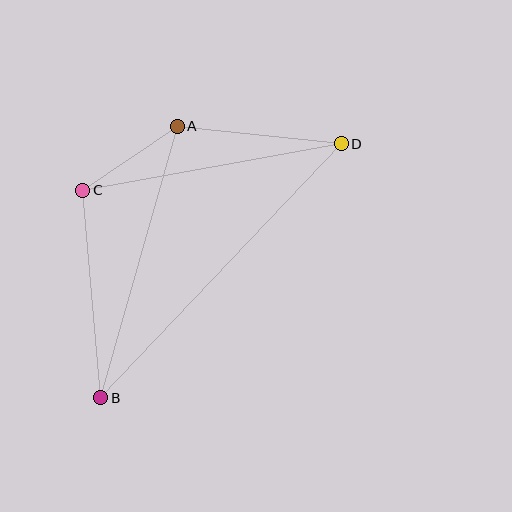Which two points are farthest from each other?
Points B and D are farthest from each other.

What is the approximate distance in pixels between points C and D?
The distance between C and D is approximately 263 pixels.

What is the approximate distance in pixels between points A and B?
The distance between A and B is approximately 282 pixels.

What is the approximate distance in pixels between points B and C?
The distance between B and C is approximately 208 pixels.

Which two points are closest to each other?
Points A and C are closest to each other.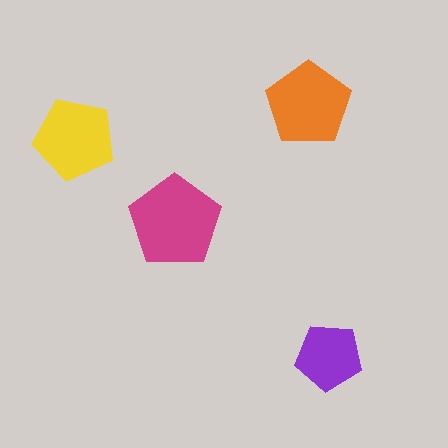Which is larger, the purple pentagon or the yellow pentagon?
The yellow one.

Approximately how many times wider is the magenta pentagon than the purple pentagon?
About 1.5 times wider.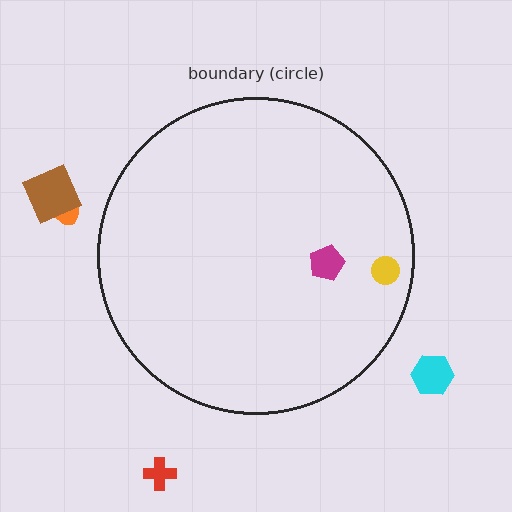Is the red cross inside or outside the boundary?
Outside.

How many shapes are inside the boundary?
2 inside, 4 outside.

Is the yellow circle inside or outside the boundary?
Inside.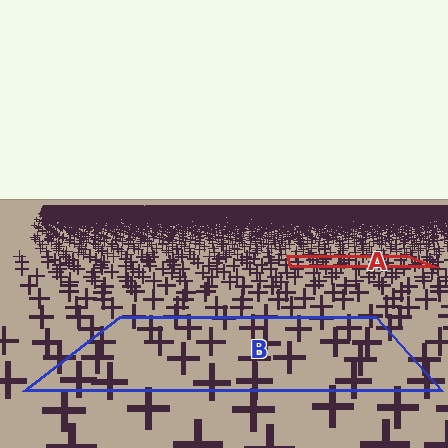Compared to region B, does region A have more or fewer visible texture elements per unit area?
Region A has more texture elements per unit area — they are packed more densely because it is farther away.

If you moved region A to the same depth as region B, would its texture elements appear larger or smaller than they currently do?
They would appear larger. At a closer depth, the same texture elements are projected at a bigger on-screen size.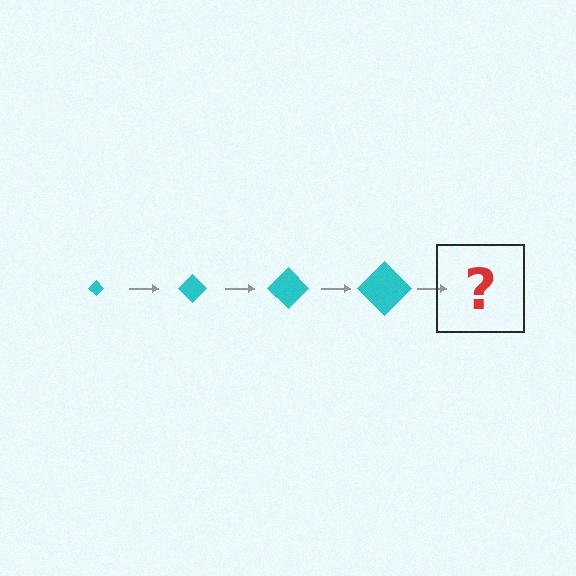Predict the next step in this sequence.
The next step is a cyan diamond, larger than the previous one.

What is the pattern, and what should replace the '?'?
The pattern is that the diamond gets progressively larger each step. The '?' should be a cyan diamond, larger than the previous one.